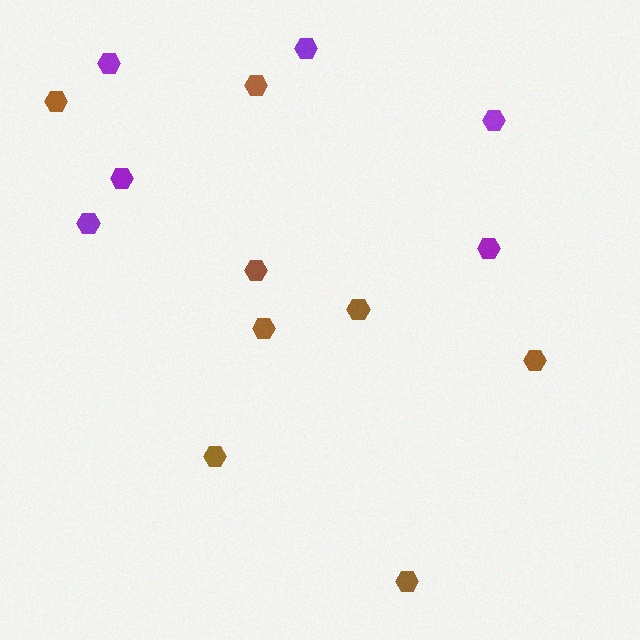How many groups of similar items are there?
There are 2 groups: one group of purple hexagons (6) and one group of brown hexagons (8).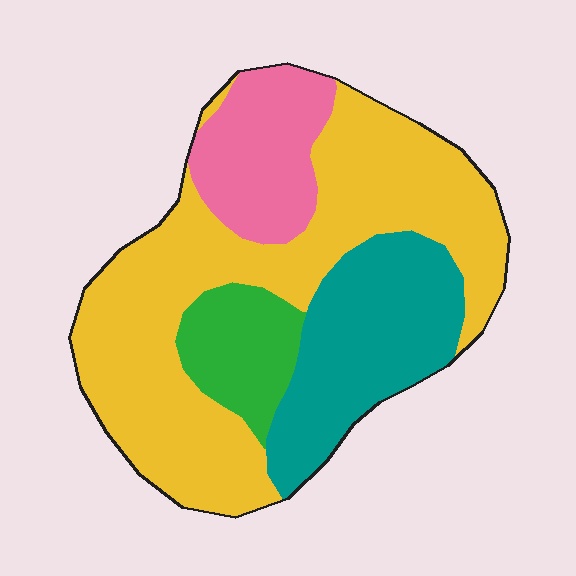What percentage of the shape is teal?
Teal covers roughly 25% of the shape.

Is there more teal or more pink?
Teal.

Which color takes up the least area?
Green, at roughly 10%.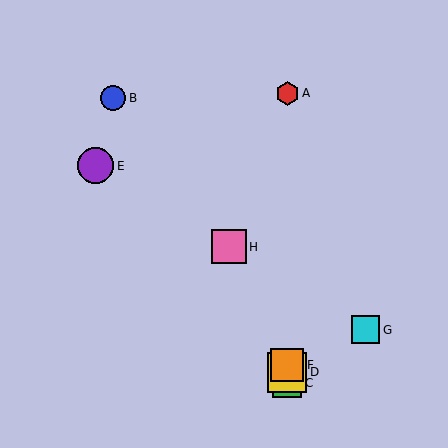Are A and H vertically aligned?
No, A is at x≈287 and H is at x≈229.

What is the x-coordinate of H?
Object H is at x≈229.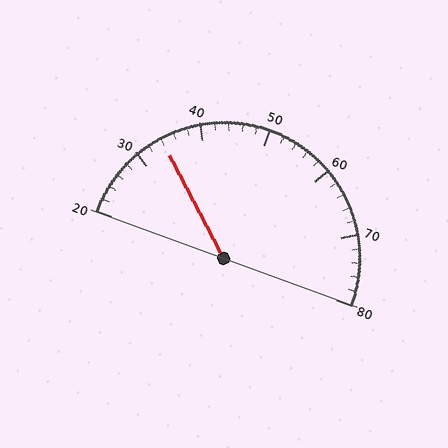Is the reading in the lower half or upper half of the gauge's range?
The reading is in the lower half of the range (20 to 80).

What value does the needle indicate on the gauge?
The needle indicates approximately 34.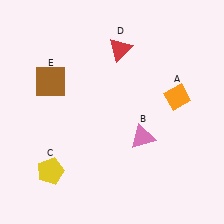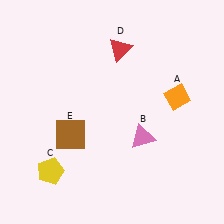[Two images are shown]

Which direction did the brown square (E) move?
The brown square (E) moved down.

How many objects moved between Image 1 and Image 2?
1 object moved between the two images.